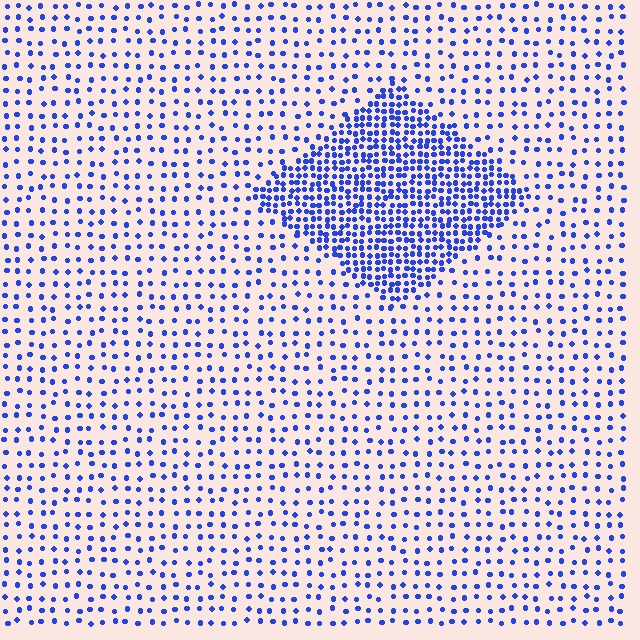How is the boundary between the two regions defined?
The boundary is defined by a change in element density (approximately 2.8x ratio). All elements are the same color, size, and shape.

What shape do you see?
I see a diamond.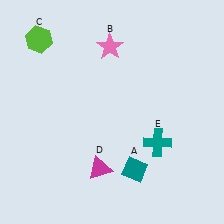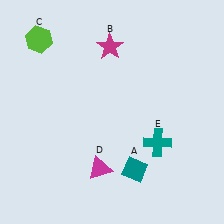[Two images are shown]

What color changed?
The star (B) changed from pink in Image 1 to magenta in Image 2.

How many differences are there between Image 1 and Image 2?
There is 1 difference between the two images.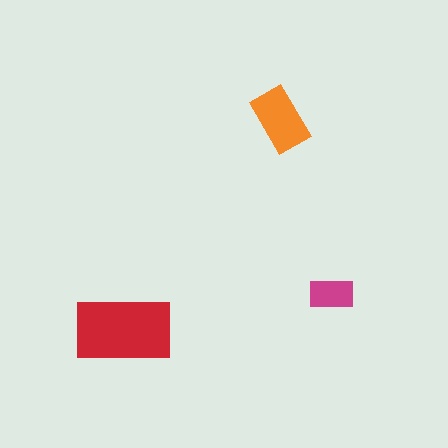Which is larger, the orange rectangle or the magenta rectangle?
The orange one.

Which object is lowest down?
The red rectangle is bottommost.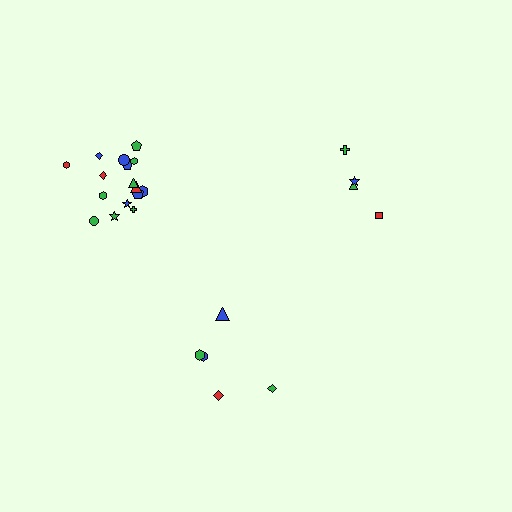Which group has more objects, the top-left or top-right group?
The top-left group.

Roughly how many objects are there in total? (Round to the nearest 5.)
Roughly 25 objects in total.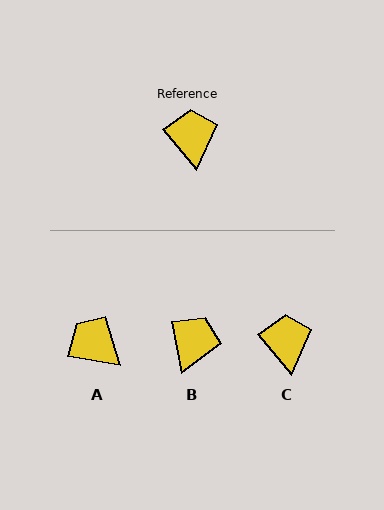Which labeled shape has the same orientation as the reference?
C.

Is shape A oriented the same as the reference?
No, it is off by about 41 degrees.